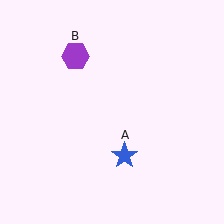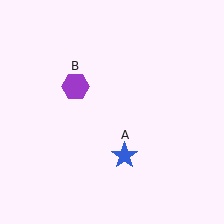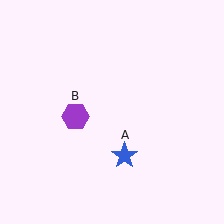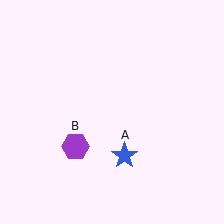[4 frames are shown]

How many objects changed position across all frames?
1 object changed position: purple hexagon (object B).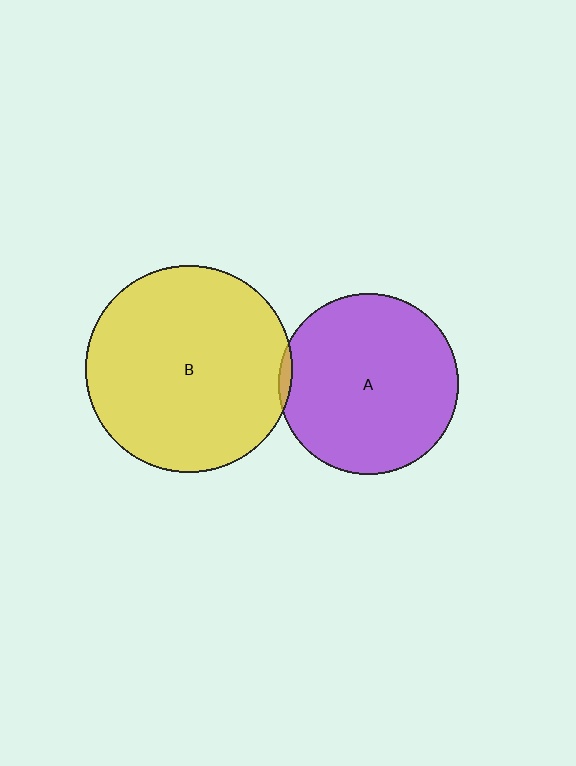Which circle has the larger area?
Circle B (yellow).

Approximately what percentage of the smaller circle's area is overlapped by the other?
Approximately 5%.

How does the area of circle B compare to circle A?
Approximately 1.3 times.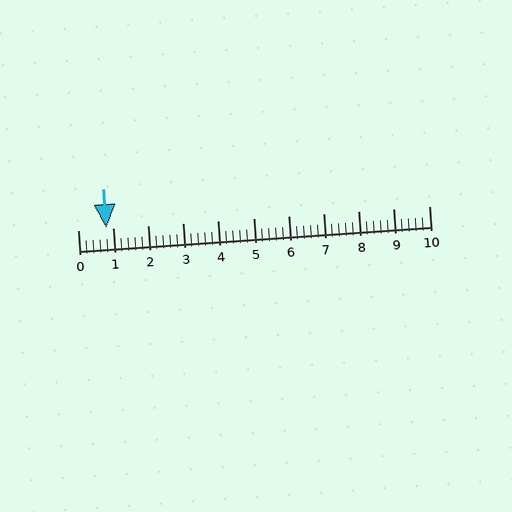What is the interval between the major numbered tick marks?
The major tick marks are spaced 1 units apart.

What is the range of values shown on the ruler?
The ruler shows values from 0 to 10.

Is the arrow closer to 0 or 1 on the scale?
The arrow is closer to 1.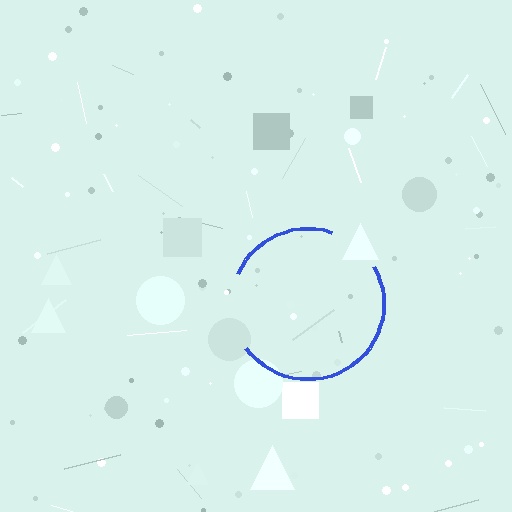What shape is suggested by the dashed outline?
The dashed outline suggests a circle.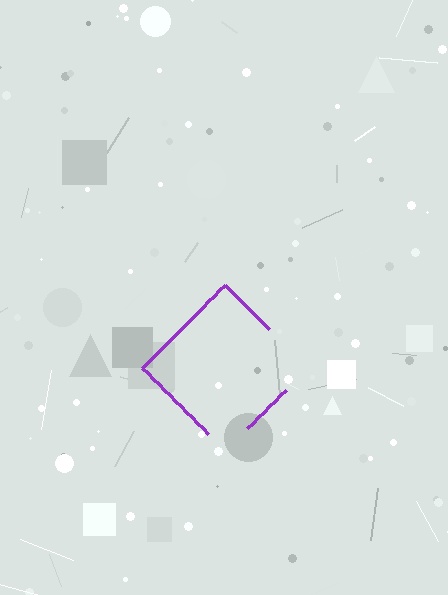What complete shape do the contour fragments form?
The contour fragments form a diamond.